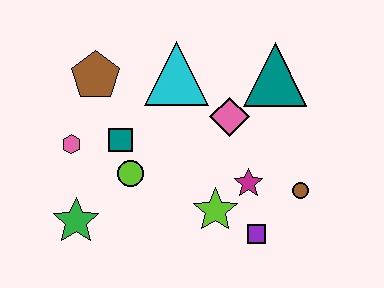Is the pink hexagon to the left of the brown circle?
Yes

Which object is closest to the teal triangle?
The pink diamond is closest to the teal triangle.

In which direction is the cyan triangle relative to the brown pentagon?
The cyan triangle is to the right of the brown pentagon.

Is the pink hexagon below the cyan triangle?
Yes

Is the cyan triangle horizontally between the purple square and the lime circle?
Yes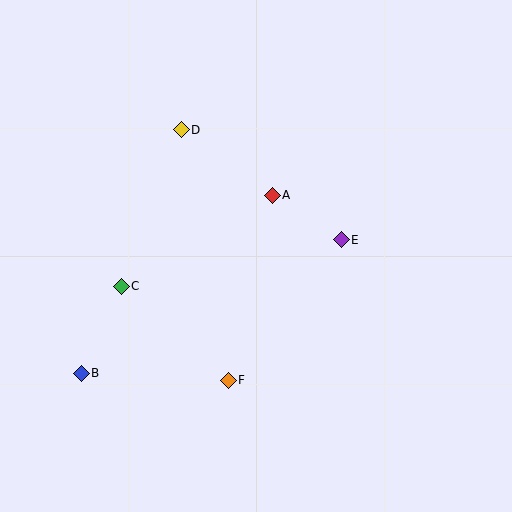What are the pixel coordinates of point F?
Point F is at (228, 380).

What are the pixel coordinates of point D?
Point D is at (181, 130).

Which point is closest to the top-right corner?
Point E is closest to the top-right corner.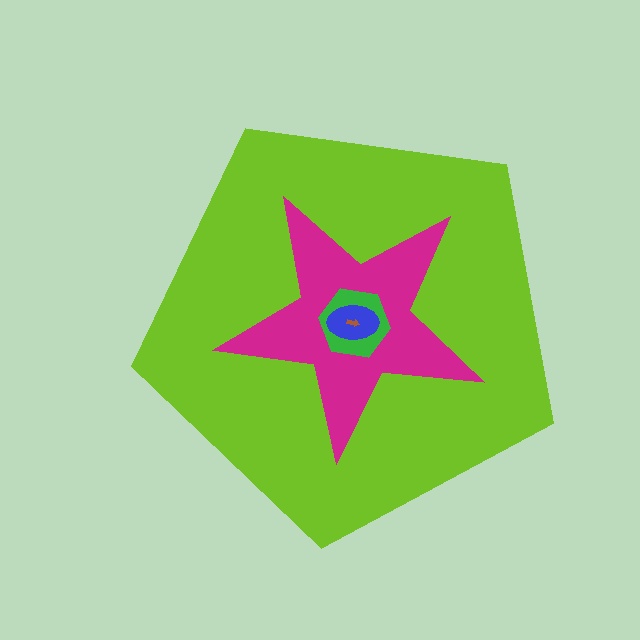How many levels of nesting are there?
5.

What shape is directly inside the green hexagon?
The blue ellipse.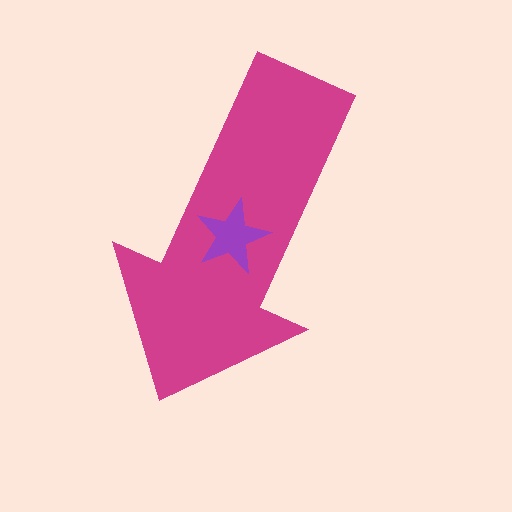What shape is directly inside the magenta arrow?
The purple star.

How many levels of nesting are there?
2.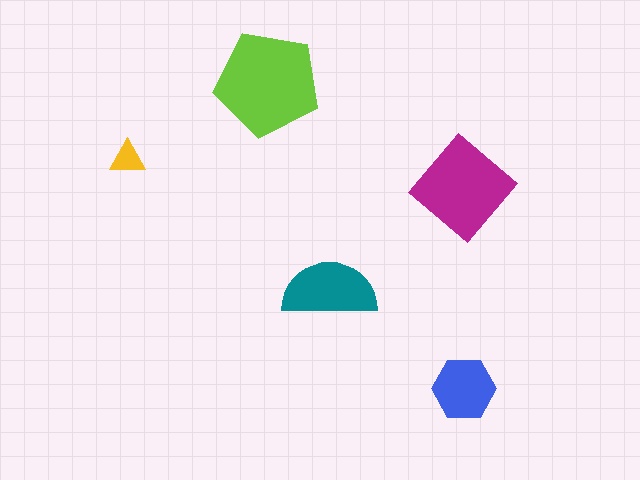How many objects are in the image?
There are 5 objects in the image.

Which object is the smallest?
The yellow triangle.